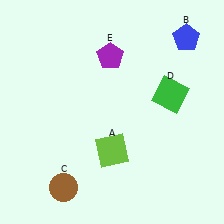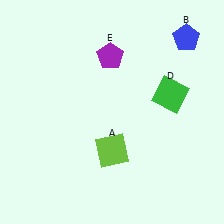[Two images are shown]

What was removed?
The brown circle (C) was removed in Image 2.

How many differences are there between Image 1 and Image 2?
There is 1 difference between the two images.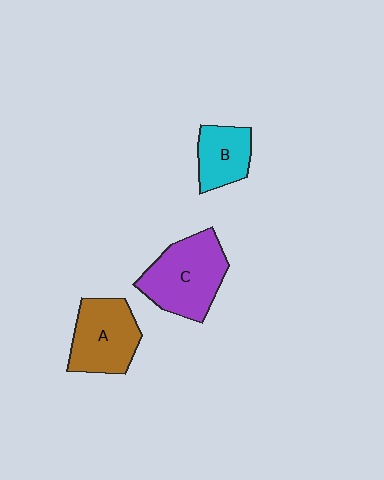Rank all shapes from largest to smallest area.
From largest to smallest: C (purple), A (brown), B (cyan).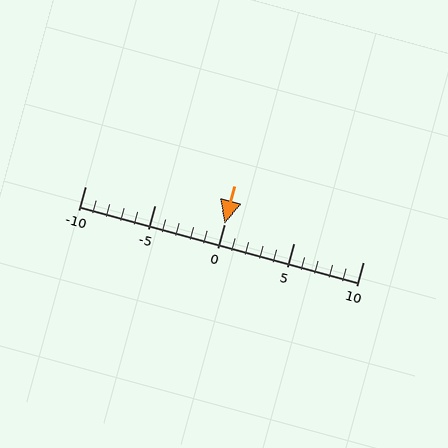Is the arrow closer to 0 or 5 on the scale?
The arrow is closer to 0.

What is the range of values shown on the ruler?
The ruler shows values from -10 to 10.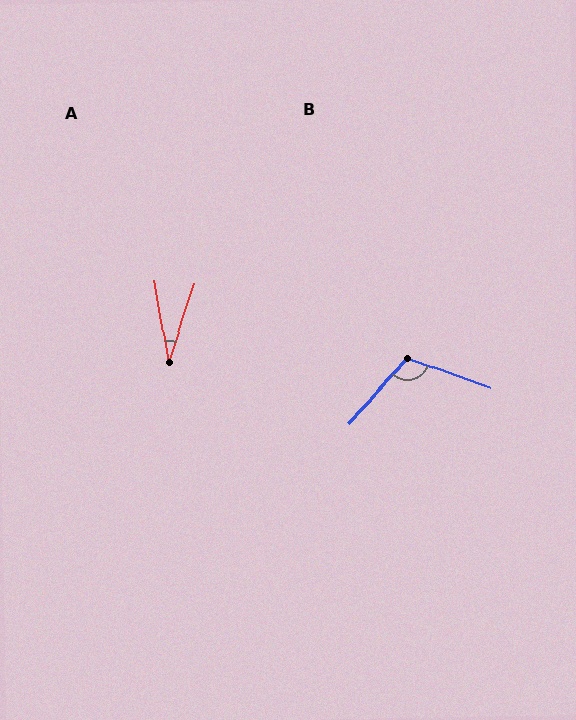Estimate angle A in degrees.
Approximately 28 degrees.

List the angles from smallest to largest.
A (28°), B (112°).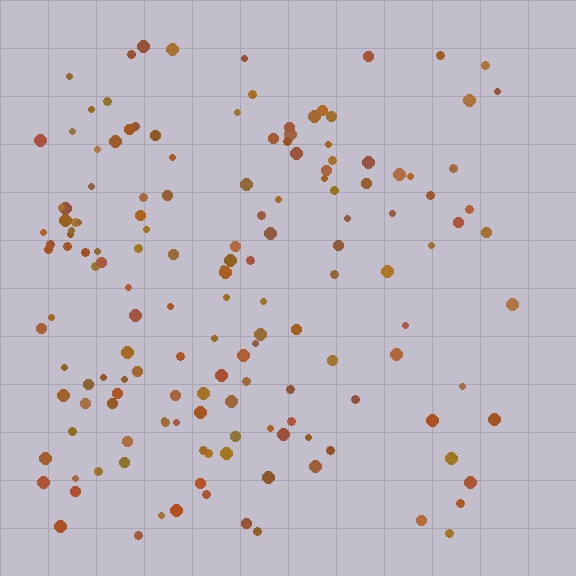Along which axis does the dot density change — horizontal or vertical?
Horizontal.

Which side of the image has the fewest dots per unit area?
The right.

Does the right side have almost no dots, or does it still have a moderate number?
Still a moderate number, just noticeably fewer than the left.